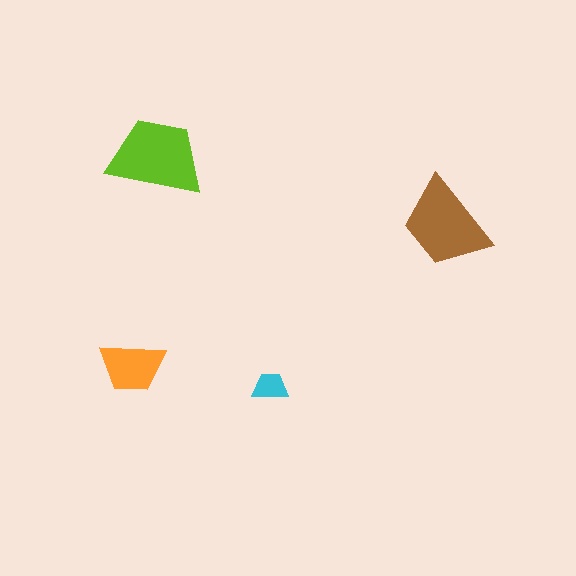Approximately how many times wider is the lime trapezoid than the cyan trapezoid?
About 2.5 times wider.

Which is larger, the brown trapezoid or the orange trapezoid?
The brown one.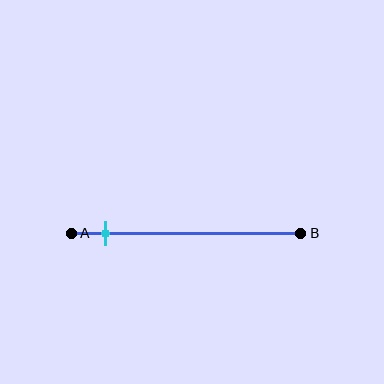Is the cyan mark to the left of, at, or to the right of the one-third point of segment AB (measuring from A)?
The cyan mark is to the left of the one-third point of segment AB.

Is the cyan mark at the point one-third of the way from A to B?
No, the mark is at about 15% from A, not at the 33% one-third point.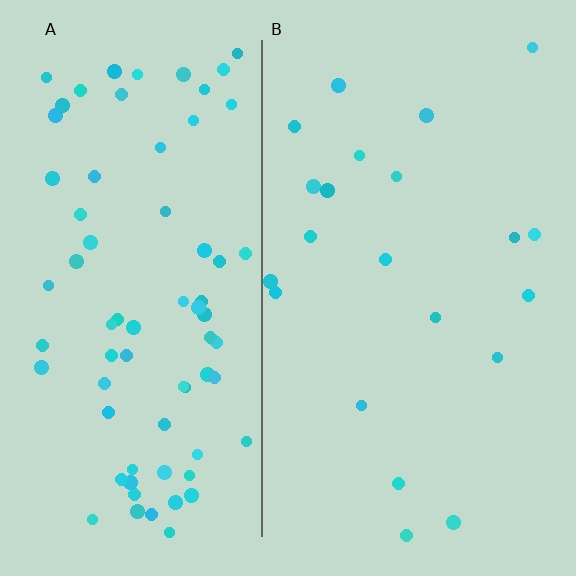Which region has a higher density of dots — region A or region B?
A (the left).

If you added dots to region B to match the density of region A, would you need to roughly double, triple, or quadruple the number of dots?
Approximately triple.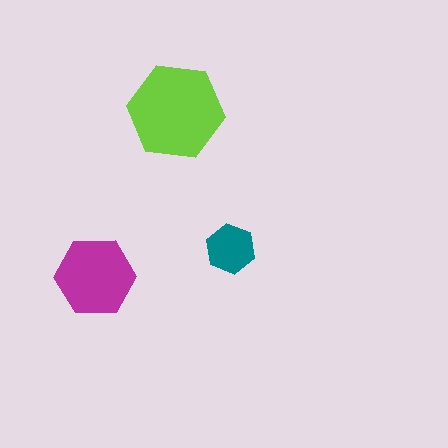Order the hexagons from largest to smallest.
the lime one, the magenta one, the teal one.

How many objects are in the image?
There are 3 objects in the image.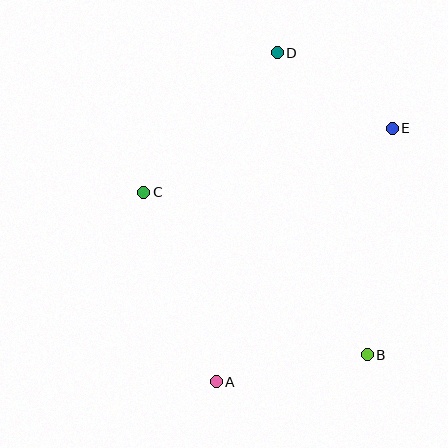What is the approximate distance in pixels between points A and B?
The distance between A and B is approximately 153 pixels.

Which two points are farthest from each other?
Points A and D are farthest from each other.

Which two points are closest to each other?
Points D and E are closest to each other.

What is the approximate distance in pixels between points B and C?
The distance between B and C is approximately 276 pixels.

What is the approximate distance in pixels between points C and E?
The distance between C and E is approximately 256 pixels.